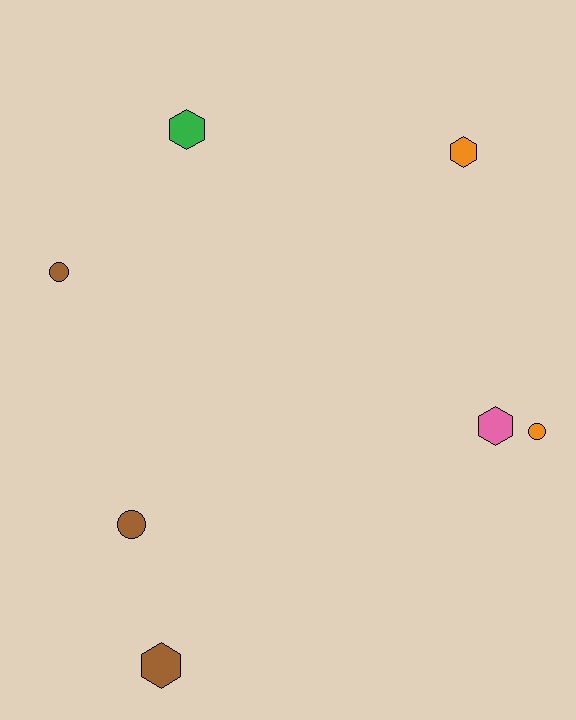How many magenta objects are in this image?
There are no magenta objects.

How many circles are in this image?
There are 3 circles.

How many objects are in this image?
There are 7 objects.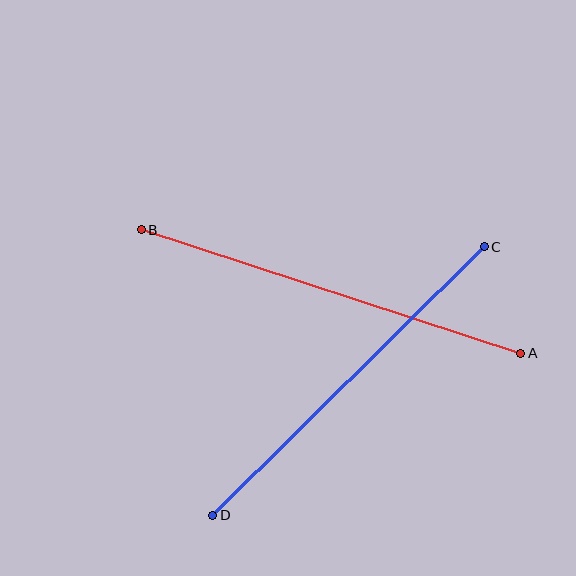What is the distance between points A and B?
The distance is approximately 399 pixels.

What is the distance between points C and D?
The distance is approximately 382 pixels.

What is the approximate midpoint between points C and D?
The midpoint is at approximately (349, 381) pixels.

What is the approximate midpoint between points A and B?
The midpoint is at approximately (331, 292) pixels.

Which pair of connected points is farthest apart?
Points A and B are farthest apart.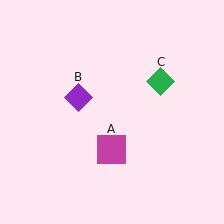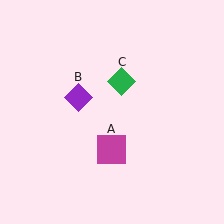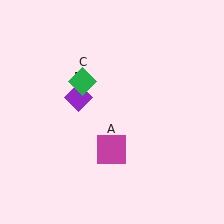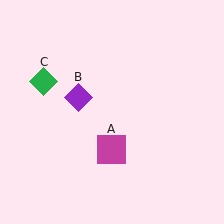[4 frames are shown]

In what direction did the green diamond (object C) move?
The green diamond (object C) moved left.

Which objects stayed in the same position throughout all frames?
Magenta square (object A) and purple diamond (object B) remained stationary.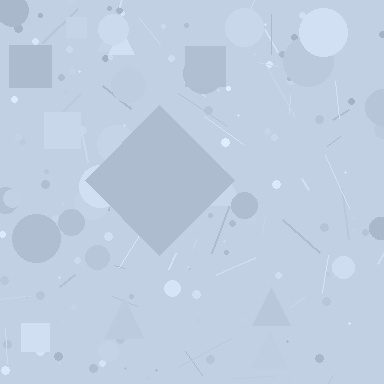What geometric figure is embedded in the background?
A diamond is embedded in the background.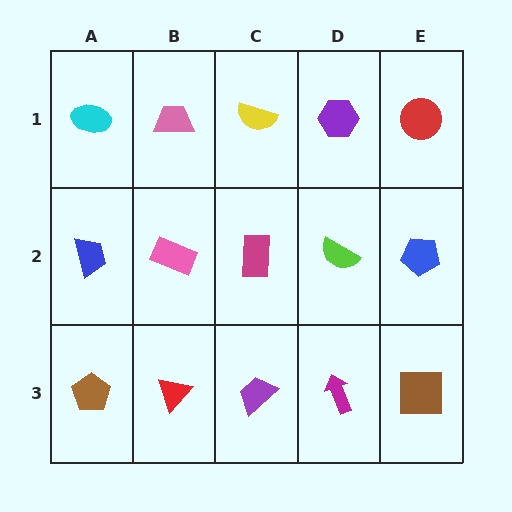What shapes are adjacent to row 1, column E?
A blue pentagon (row 2, column E), a purple hexagon (row 1, column D).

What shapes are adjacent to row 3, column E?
A blue pentagon (row 2, column E), a magenta arrow (row 3, column D).